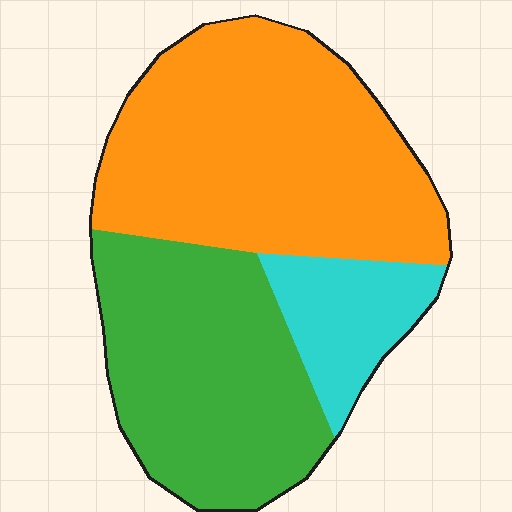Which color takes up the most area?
Orange, at roughly 50%.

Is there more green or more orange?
Orange.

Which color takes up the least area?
Cyan, at roughly 15%.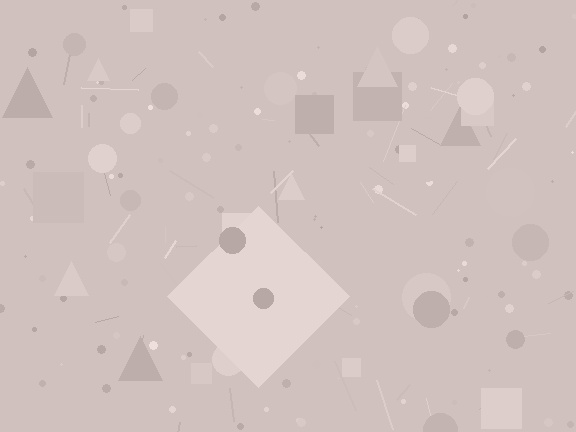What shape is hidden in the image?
A diamond is hidden in the image.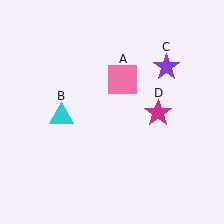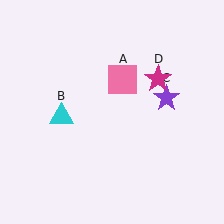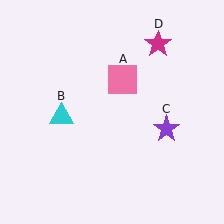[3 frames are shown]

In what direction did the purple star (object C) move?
The purple star (object C) moved down.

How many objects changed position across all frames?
2 objects changed position: purple star (object C), magenta star (object D).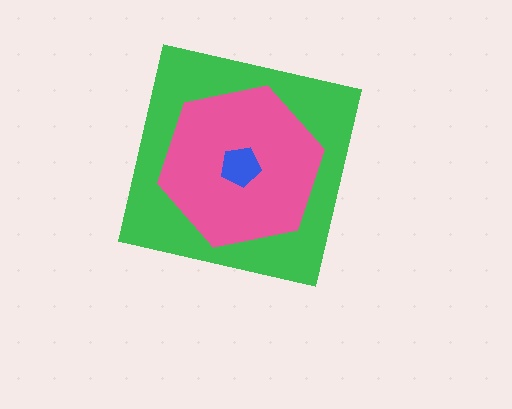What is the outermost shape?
The green square.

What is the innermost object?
The blue pentagon.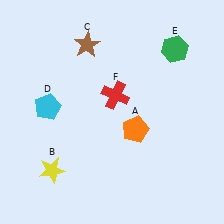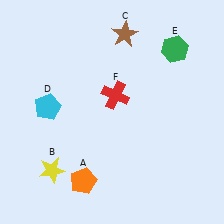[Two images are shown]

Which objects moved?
The objects that moved are: the orange pentagon (A), the brown star (C).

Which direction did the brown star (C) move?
The brown star (C) moved right.